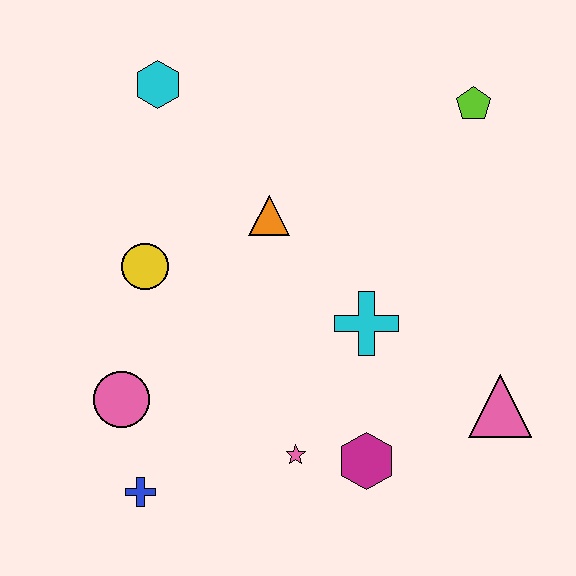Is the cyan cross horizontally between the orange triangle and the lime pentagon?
Yes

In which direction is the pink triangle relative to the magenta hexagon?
The pink triangle is to the right of the magenta hexagon.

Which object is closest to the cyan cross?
The magenta hexagon is closest to the cyan cross.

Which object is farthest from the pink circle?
The lime pentagon is farthest from the pink circle.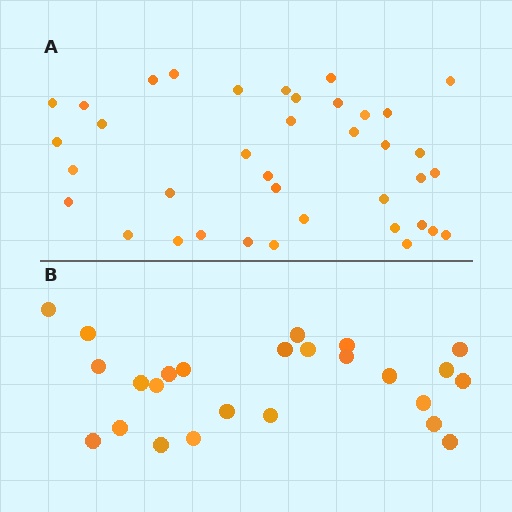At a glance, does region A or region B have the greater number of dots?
Region A (the top region) has more dots.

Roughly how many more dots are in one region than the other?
Region A has approximately 15 more dots than region B.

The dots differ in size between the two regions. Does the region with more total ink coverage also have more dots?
No. Region B has more total ink coverage because its dots are larger, but region A actually contains more individual dots. Total area can be misleading — the number of items is what matters here.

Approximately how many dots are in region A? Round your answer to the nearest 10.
About 40 dots. (The exact count is 38, which rounds to 40.)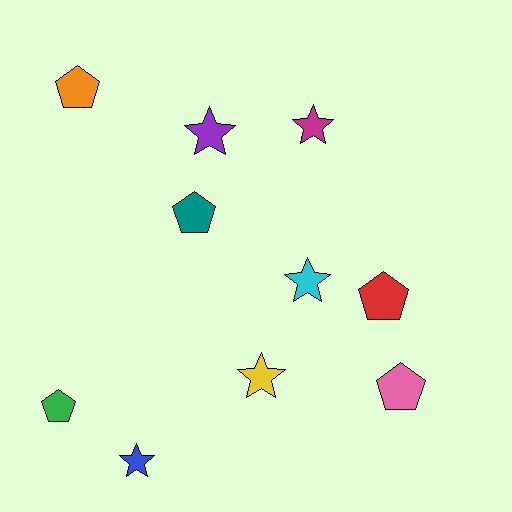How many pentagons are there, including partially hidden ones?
There are 5 pentagons.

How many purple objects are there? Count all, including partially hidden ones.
There is 1 purple object.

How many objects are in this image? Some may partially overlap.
There are 10 objects.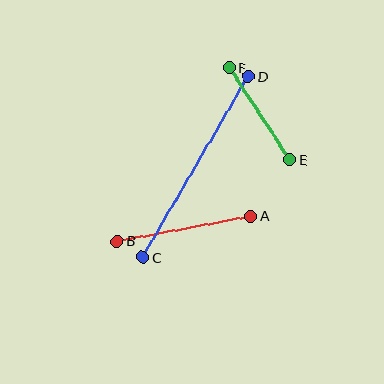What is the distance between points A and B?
The distance is approximately 136 pixels.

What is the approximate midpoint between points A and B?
The midpoint is at approximately (184, 228) pixels.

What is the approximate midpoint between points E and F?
The midpoint is at approximately (259, 114) pixels.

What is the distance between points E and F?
The distance is approximately 110 pixels.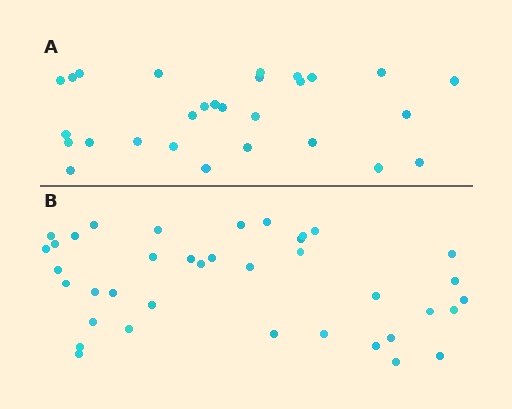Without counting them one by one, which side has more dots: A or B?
Region B (the bottom region) has more dots.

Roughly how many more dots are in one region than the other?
Region B has roughly 10 or so more dots than region A.